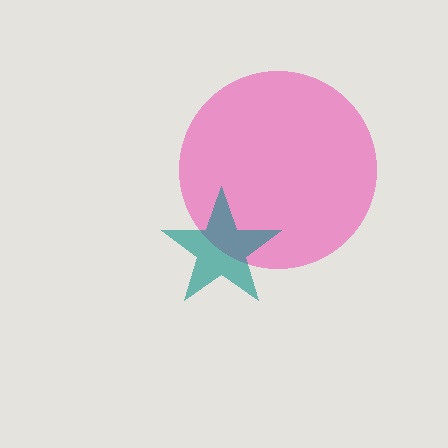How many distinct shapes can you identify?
There are 2 distinct shapes: a pink circle, a teal star.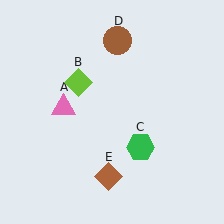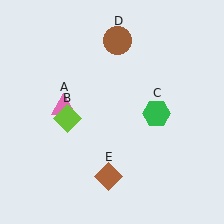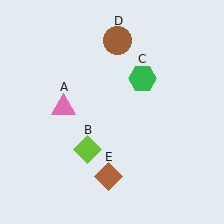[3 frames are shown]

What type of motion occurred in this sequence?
The lime diamond (object B), green hexagon (object C) rotated counterclockwise around the center of the scene.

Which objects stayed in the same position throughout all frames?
Pink triangle (object A) and brown circle (object D) and brown diamond (object E) remained stationary.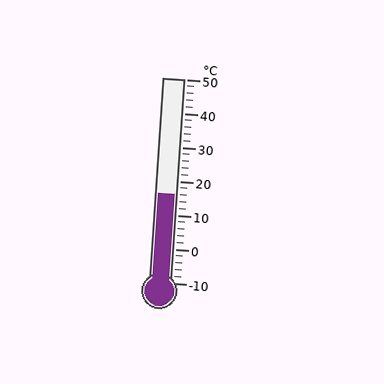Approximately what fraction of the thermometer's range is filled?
The thermometer is filled to approximately 45% of its range.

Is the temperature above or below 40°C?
The temperature is below 40°C.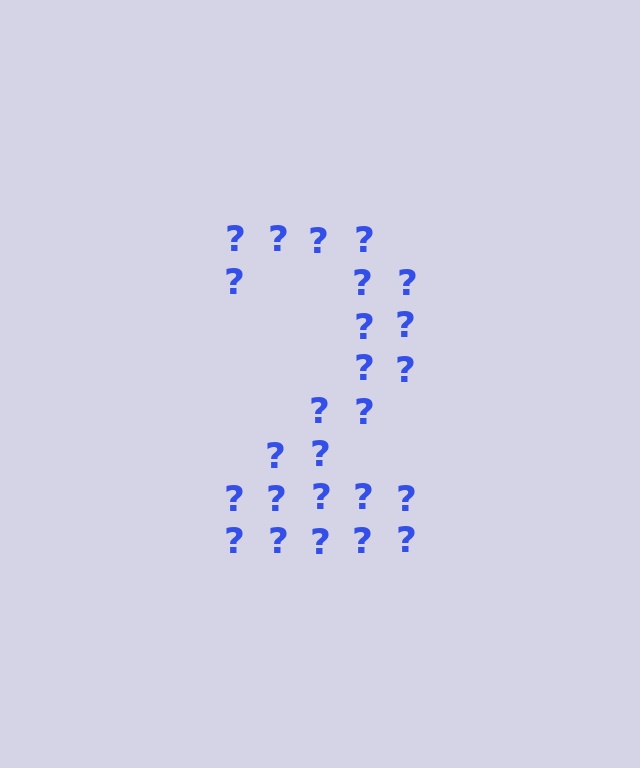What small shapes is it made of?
It is made of small question marks.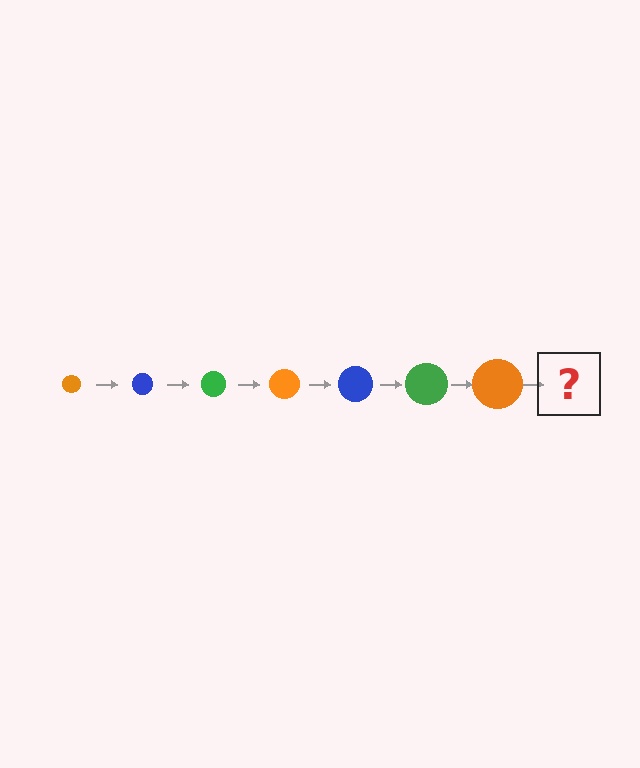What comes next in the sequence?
The next element should be a blue circle, larger than the previous one.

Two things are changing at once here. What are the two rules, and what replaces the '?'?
The two rules are that the circle grows larger each step and the color cycles through orange, blue, and green. The '?' should be a blue circle, larger than the previous one.